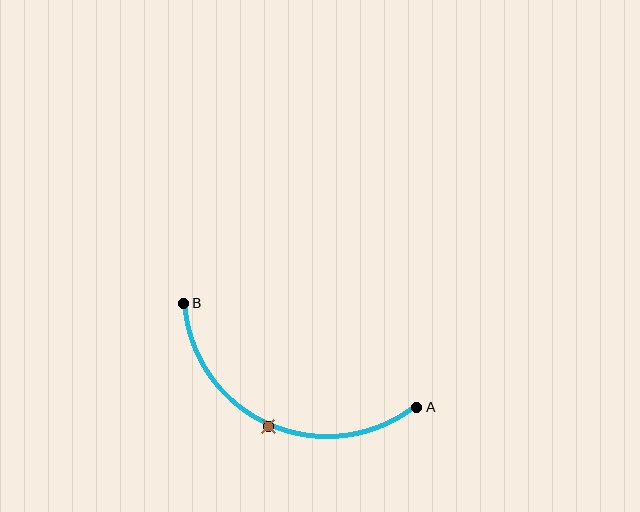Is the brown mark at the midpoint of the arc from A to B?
Yes. The brown mark lies on the arc at equal arc-length from both A and B — it is the arc midpoint.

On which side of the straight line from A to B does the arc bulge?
The arc bulges below the straight line connecting A and B.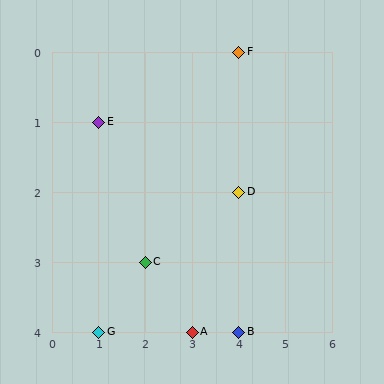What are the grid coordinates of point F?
Point F is at grid coordinates (4, 0).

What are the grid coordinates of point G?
Point G is at grid coordinates (1, 4).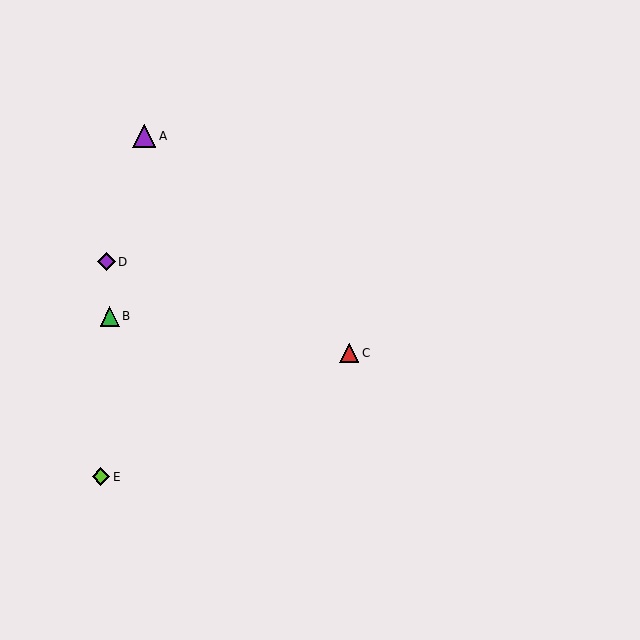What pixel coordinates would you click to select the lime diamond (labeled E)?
Click at (101, 477) to select the lime diamond E.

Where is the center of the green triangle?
The center of the green triangle is at (110, 316).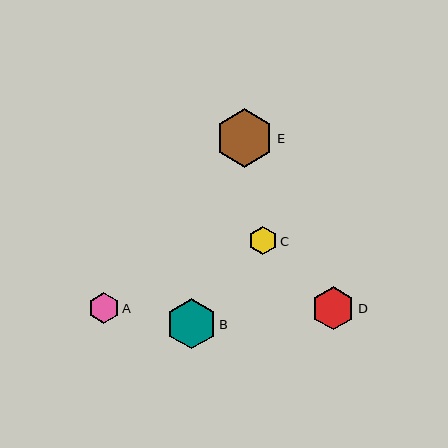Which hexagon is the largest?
Hexagon E is the largest with a size of approximately 58 pixels.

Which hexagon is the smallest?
Hexagon C is the smallest with a size of approximately 29 pixels.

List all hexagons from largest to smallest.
From largest to smallest: E, B, D, A, C.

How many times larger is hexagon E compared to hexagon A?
Hexagon E is approximately 1.9 times the size of hexagon A.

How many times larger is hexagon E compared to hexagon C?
Hexagon E is approximately 2.0 times the size of hexagon C.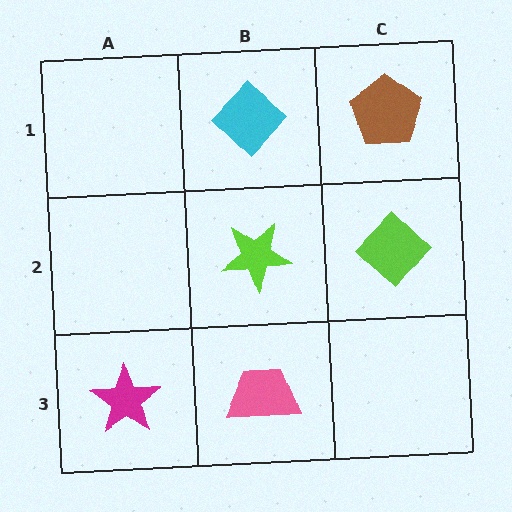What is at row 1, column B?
A cyan diamond.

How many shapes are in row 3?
2 shapes.